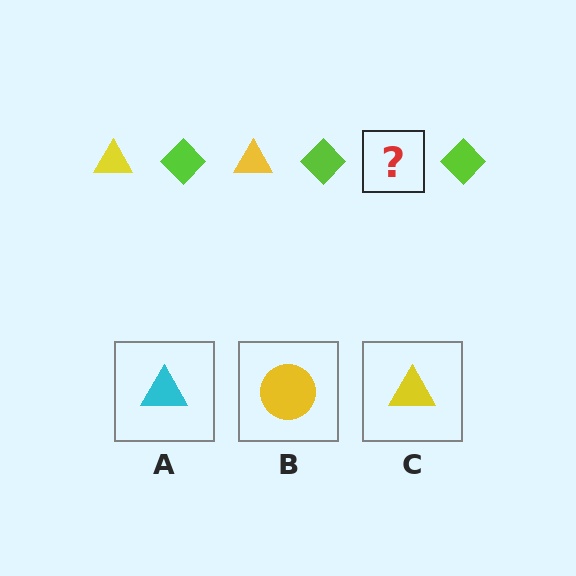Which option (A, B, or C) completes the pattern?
C.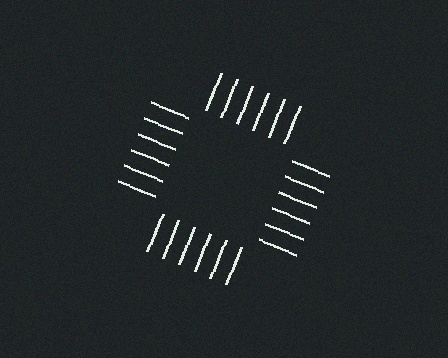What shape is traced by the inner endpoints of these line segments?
An illusory square — the line segments terminate on its edges but no continuous stroke is drawn.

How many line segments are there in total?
24 — 6 along each of the 4 edges.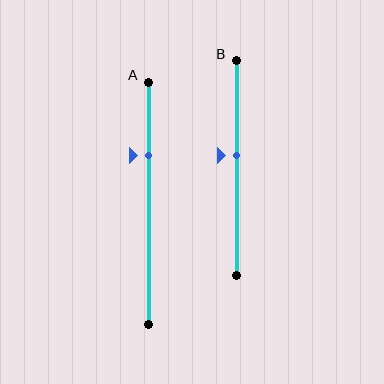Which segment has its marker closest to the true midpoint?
Segment B has its marker closest to the true midpoint.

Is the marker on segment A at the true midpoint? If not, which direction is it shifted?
No, the marker on segment A is shifted upward by about 20% of the segment length.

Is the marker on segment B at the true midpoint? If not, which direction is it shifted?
No, the marker on segment B is shifted upward by about 6% of the segment length.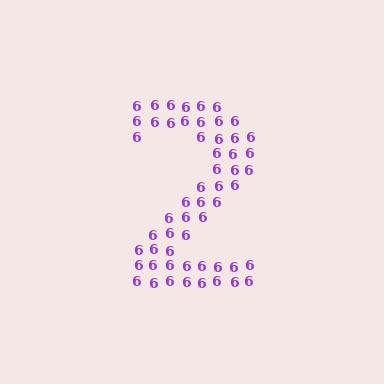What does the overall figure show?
The overall figure shows the digit 2.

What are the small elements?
The small elements are digit 6's.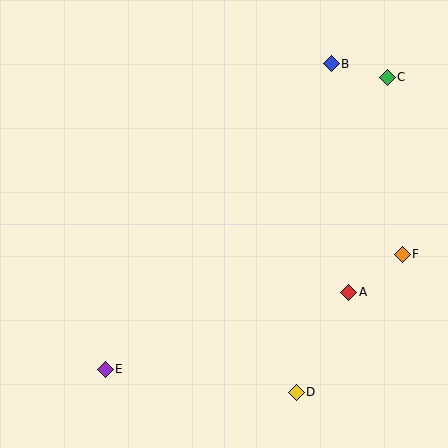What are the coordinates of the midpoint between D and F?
The midpoint between D and F is at (349, 323).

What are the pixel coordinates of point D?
Point D is at (296, 392).